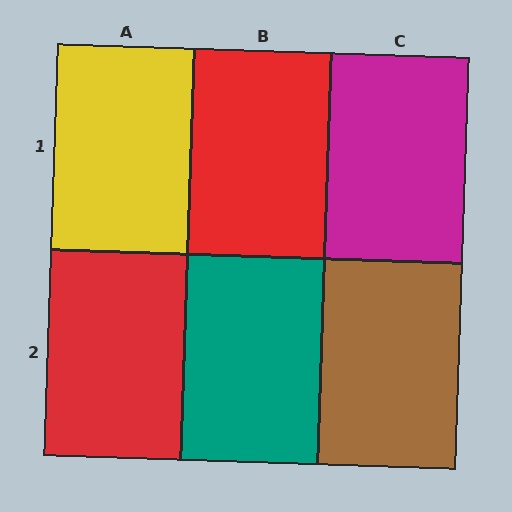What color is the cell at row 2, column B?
Teal.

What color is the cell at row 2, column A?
Red.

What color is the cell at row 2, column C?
Brown.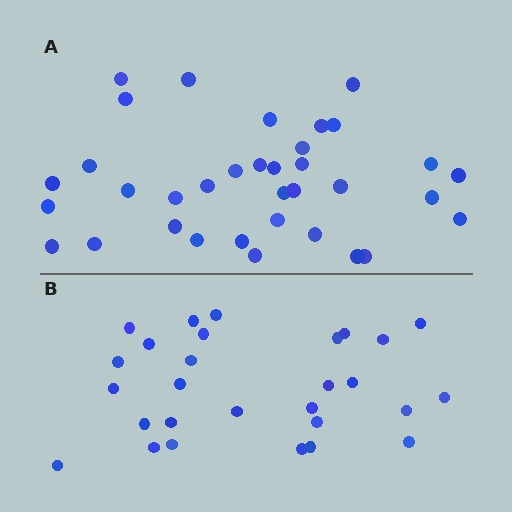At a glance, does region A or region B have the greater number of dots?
Region A (the top region) has more dots.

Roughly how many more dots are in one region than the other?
Region A has roughly 8 or so more dots than region B.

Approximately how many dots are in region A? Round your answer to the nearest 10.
About 40 dots. (The exact count is 35, which rounds to 40.)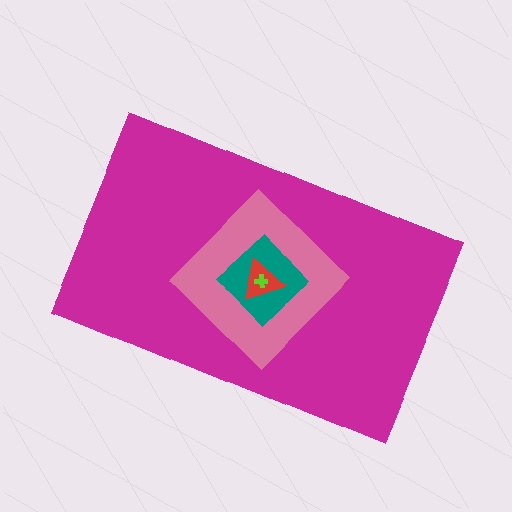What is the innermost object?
The lime cross.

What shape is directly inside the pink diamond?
The teal diamond.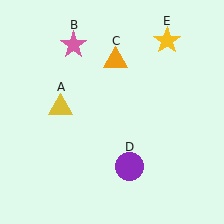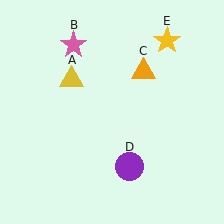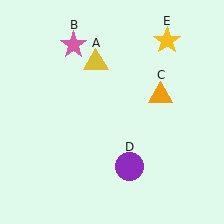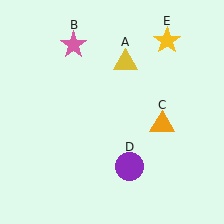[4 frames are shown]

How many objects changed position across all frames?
2 objects changed position: yellow triangle (object A), orange triangle (object C).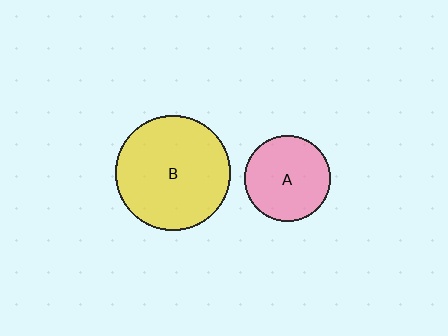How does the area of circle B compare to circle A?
Approximately 1.8 times.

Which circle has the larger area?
Circle B (yellow).